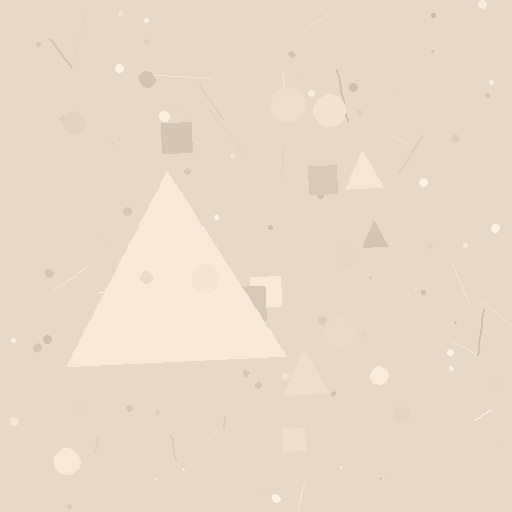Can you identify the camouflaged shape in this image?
The camouflaged shape is a triangle.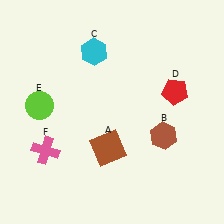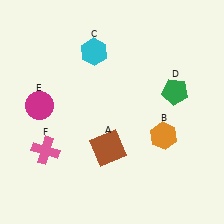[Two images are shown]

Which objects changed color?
B changed from brown to orange. D changed from red to green. E changed from lime to magenta.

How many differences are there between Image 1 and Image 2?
There are 3 differences between the two images.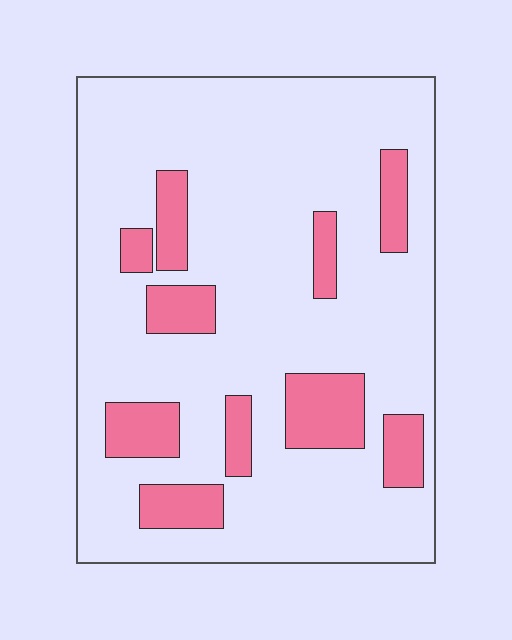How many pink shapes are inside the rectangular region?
10.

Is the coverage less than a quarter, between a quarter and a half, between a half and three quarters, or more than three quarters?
Less than a quarter.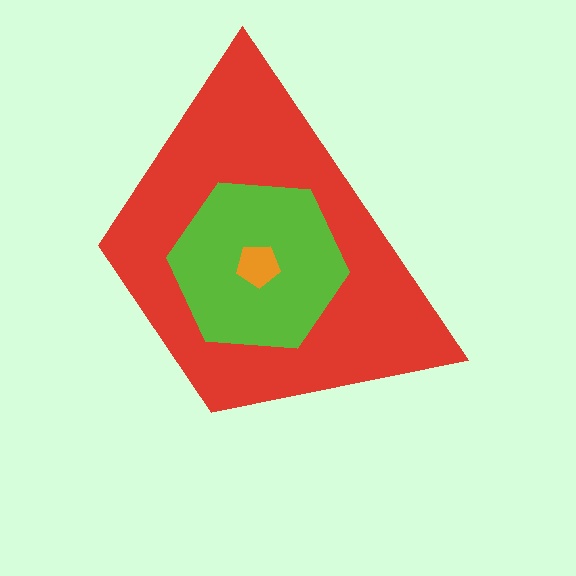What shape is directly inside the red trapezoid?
The lime hexagon.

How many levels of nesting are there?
3.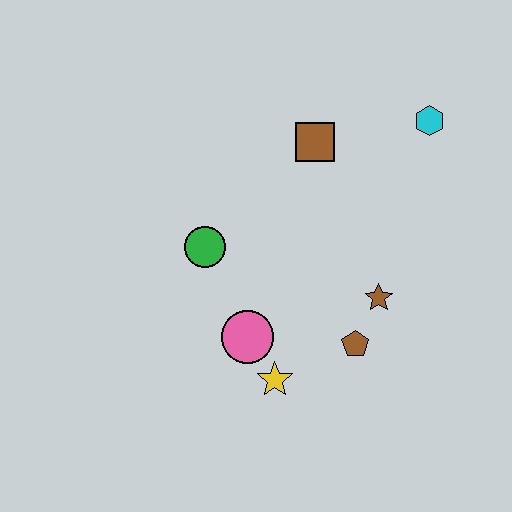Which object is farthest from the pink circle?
The cyan hexagon is farthest from the pink circle.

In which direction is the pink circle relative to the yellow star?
The pink circle is above the yellow star.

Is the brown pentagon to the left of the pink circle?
No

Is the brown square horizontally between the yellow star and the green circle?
No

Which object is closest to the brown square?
The cyan hexagon is closest to the brown square.